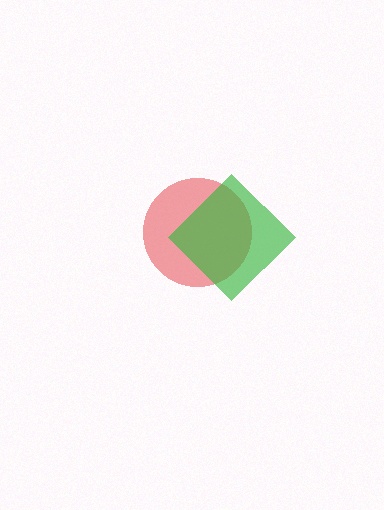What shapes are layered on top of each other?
The layered shapes are: a red circle, a green diamond.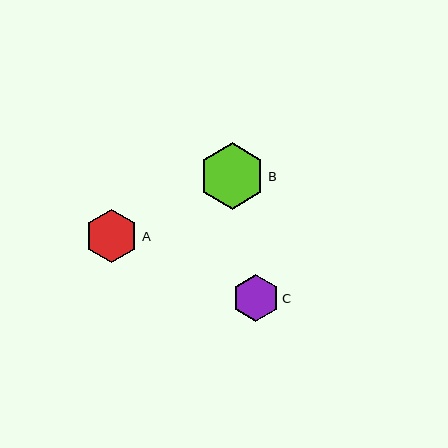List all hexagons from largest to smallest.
From largest to smallest: B, A, C.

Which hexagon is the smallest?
Hexagon C is the smallest with a size of approximately 47 pixels.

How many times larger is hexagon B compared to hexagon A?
Hexagon B is approximately 1.2 times the size of hexagon A.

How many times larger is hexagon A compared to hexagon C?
Hexagon A is approximately 1.2 times the size of hexagon C.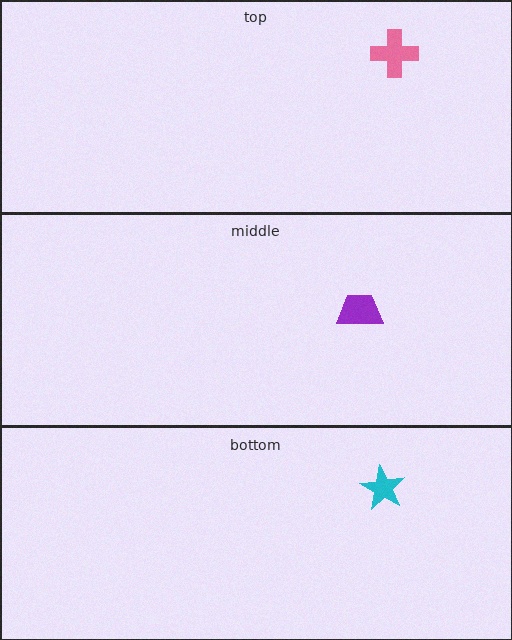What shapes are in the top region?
The pink cross.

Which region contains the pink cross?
The top region.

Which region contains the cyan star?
The bottom region.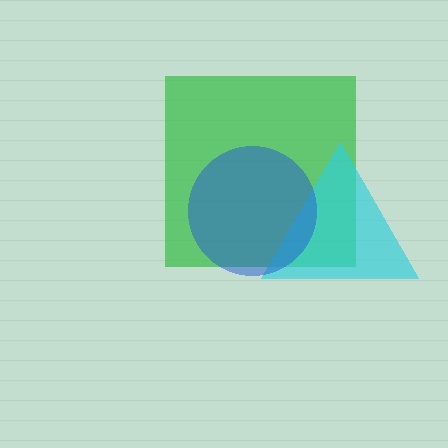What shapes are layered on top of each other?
The layered shapes are: a green square, a cyan triangle, a blue circle.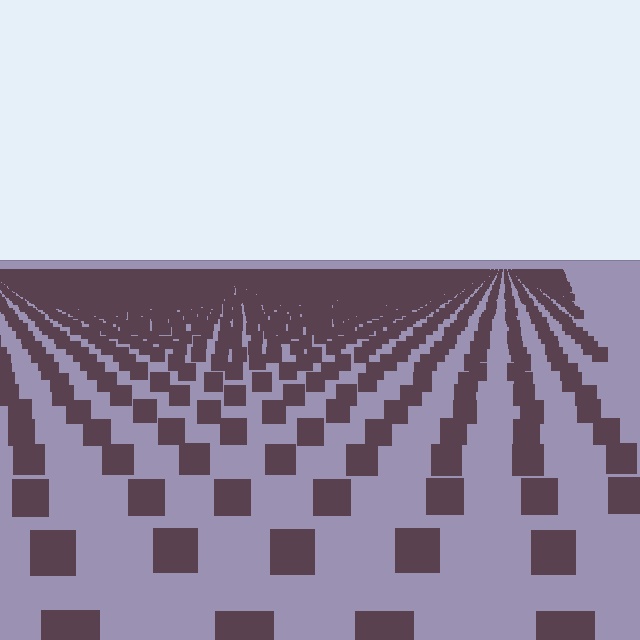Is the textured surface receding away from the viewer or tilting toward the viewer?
The surface is receding away from the viewer. Texture elements get smaller and denser toward the top.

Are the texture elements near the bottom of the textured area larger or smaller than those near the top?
Larger. Near the bottom, elements are closer to the viewer and appear at a bigger on-screen size.